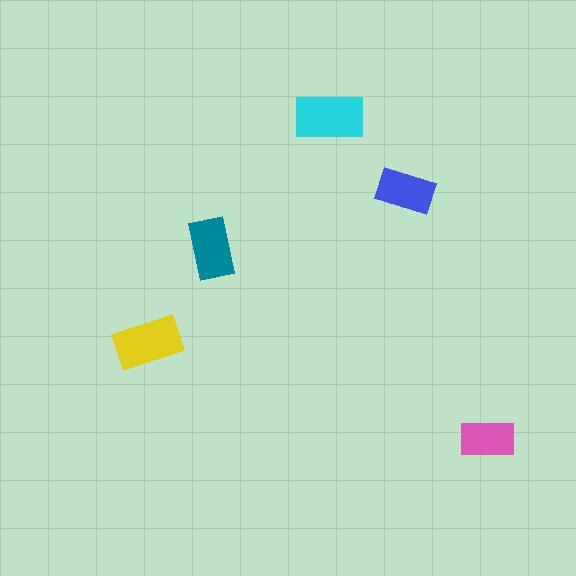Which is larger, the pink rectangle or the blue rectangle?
The blue one.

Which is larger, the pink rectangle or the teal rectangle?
The teal one.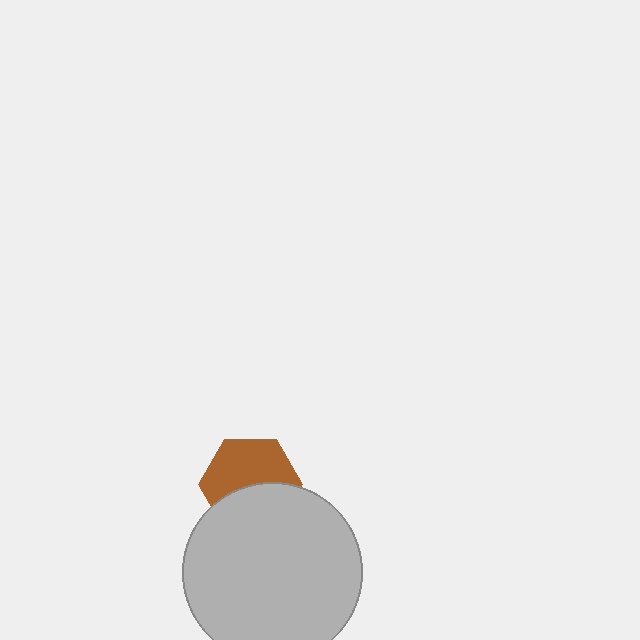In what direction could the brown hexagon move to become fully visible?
The brown hexagon could move up. That would shift it out from behind the light gray circle entirely.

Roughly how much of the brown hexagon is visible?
About half of it is visible (roughly 56%).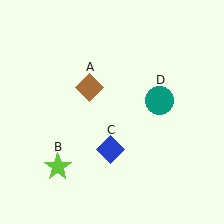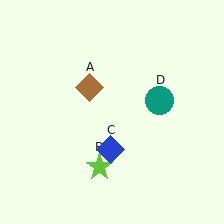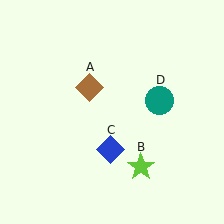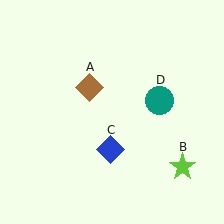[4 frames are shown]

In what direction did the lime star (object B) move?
The lime star (object B) moved right.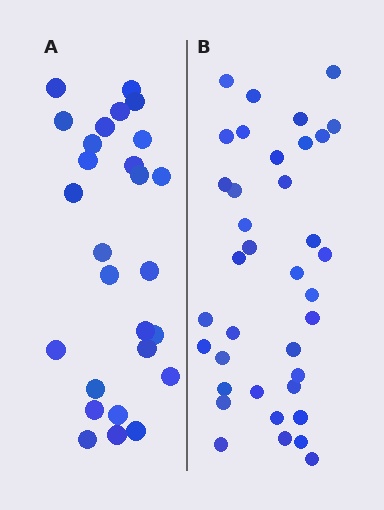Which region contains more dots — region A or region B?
Region B (the right region) has more dots.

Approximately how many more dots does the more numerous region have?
Region B has roughly 10 or so more dots than region A.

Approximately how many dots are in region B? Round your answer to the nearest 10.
About 40 dots. (The exact count is 37, which rounds to 40.)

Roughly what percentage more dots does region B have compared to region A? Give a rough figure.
About 35% more.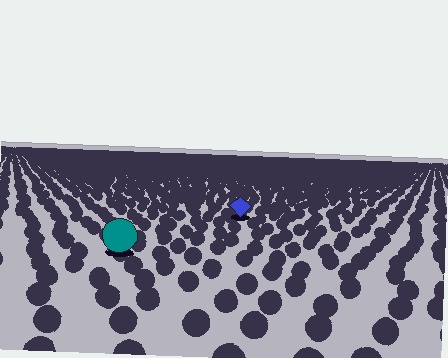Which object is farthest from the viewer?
The blue diamond is farthest from the viewer. It appears smaller and the ground texture around it is denser.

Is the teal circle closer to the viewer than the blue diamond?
Yes. The teal circle is closer — you can tell from the texture gradient: the ground texture is coarser near it.